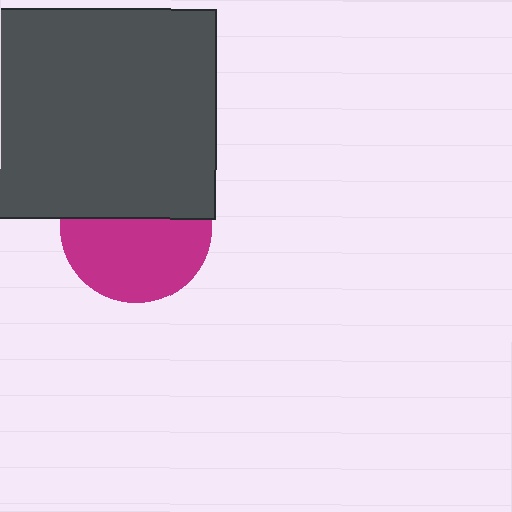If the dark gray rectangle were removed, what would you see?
You would see the complete magenta circle.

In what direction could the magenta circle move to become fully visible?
The magenta circle could move down. That would shift it out from behind the dark gray rectangle entirely.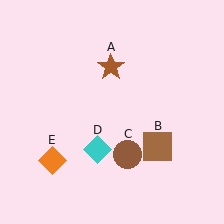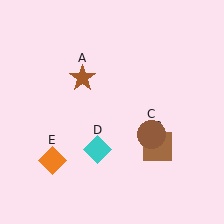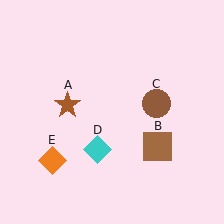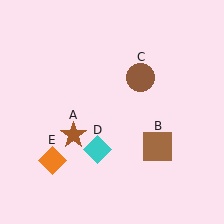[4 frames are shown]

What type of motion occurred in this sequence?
The brown star (object A), brown circle (object C) rotated counterclockwise around the center of the scene.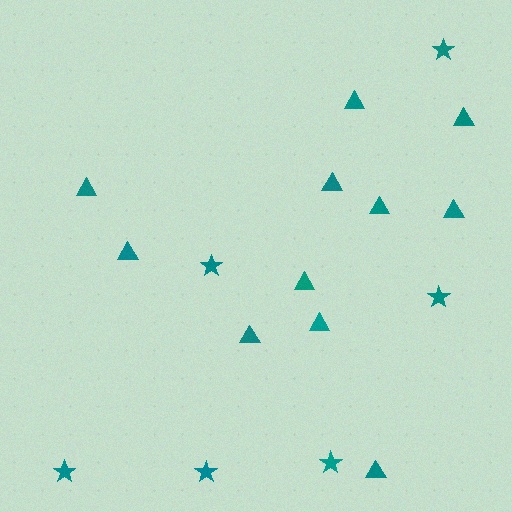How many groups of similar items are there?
There are 2 groups: one group of stars (6) and one group of triangles (11).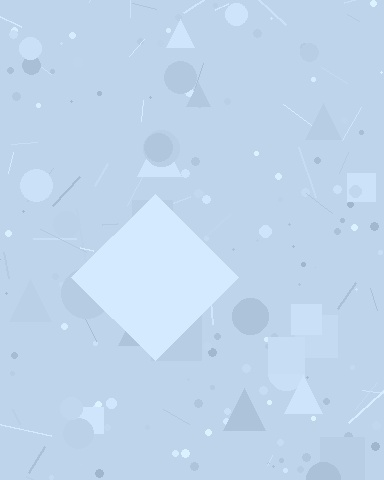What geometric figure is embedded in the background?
A diamond is embedded in the background.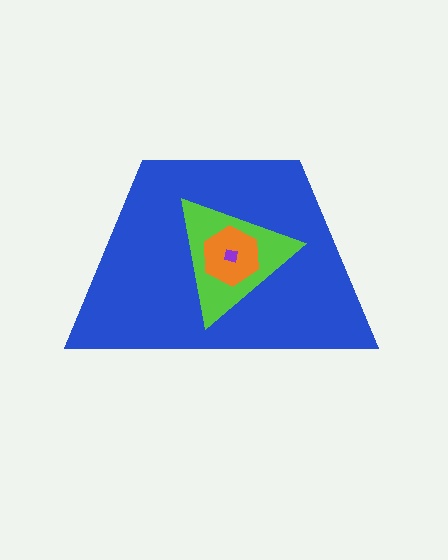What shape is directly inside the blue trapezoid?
The lime triangle.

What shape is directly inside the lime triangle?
The orange hexagon.